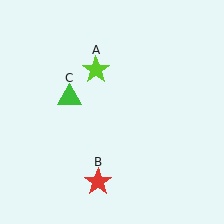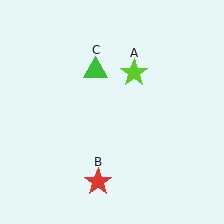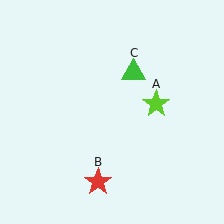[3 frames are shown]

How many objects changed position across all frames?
2 objects changed position: lime star (object A), green triangle (object C).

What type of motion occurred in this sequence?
The lime star (object A), green triangle (object C) rotated clockwise around the center of the scene.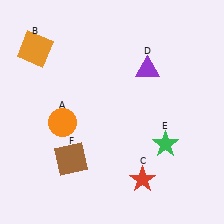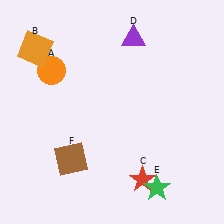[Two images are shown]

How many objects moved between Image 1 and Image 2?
3 objects moved between the two images.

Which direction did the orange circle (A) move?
The orange circle (A) moved up.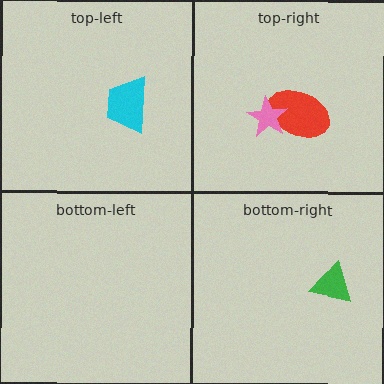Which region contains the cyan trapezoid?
The top-left region.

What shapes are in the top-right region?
The red ellipse, the pink star.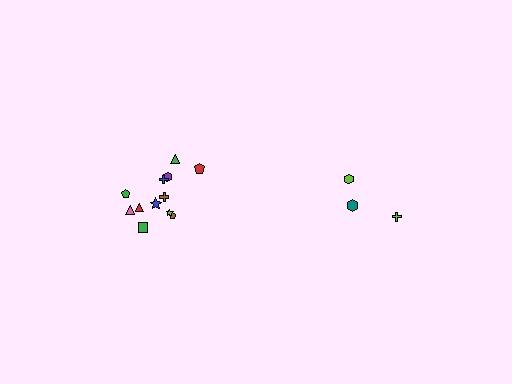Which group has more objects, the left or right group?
The left group.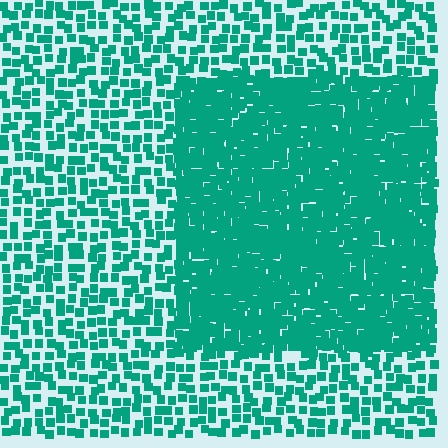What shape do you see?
I see a rectangle.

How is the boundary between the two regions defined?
The boundary is defined by a change in element density (approximately 2.4x ratio). All elements are the same color, size, and shape.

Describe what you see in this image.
The image contains small teal elements arranged at two different densities. A rectangle-shaped region is visible where the elements are more densely packed than the surrounding area.